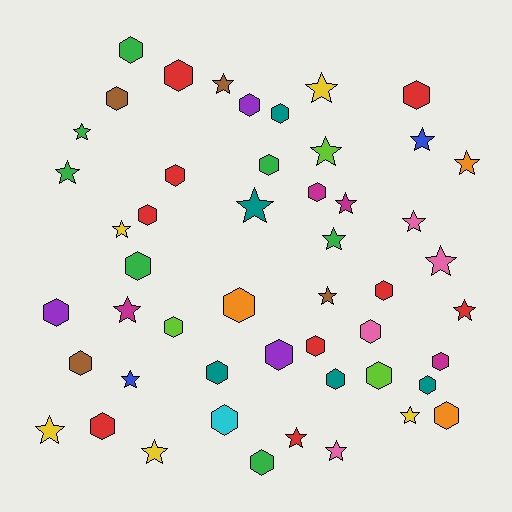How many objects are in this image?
There are 50 objects.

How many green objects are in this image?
There are 7 green objects.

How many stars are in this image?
There are 22 stars.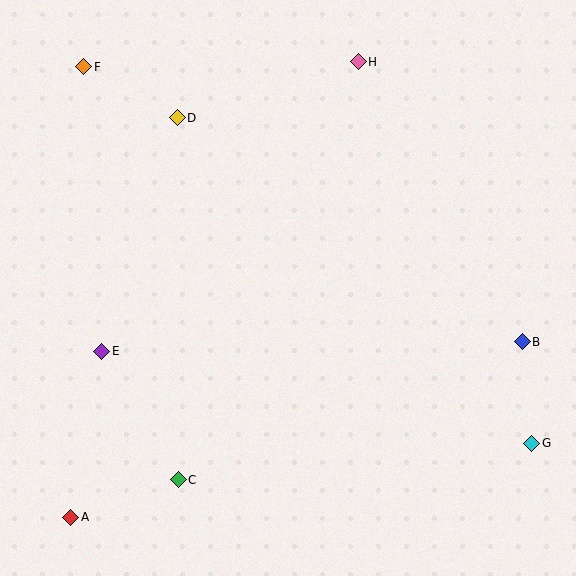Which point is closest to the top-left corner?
Point F is closest to the top-left corner.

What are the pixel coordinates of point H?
Point H is at (358, 62).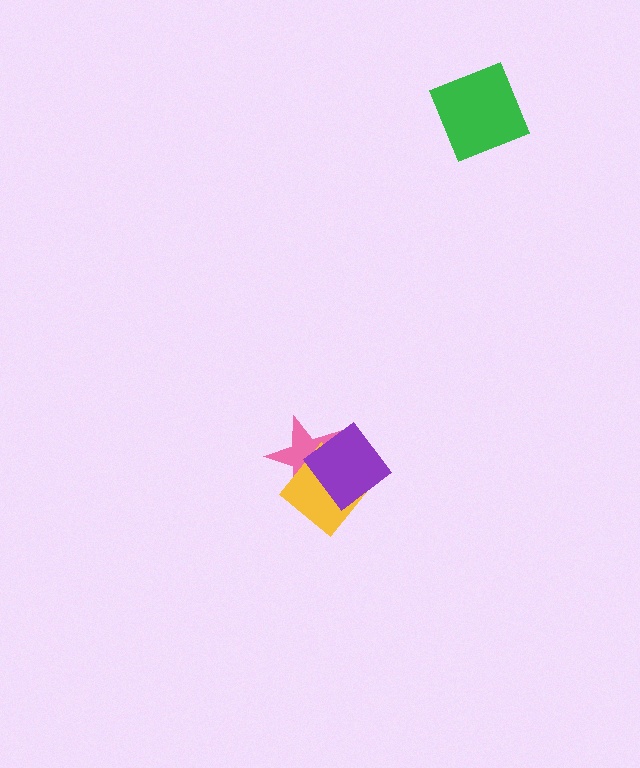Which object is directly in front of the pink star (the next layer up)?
The yellow diamond is directly in front of the pink star.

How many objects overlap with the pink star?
2 objects overlap with the pink star.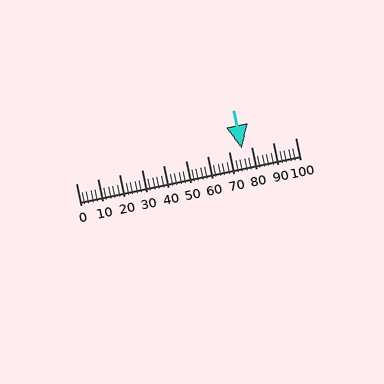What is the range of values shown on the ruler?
The ruler shows values from 0 to 100.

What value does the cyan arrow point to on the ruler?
The cyan arrow points to approximately 76.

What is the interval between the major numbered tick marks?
The major tick marks are spaced 10 units apart.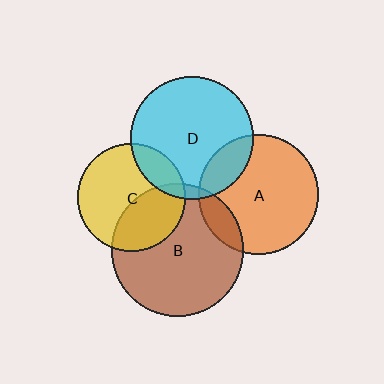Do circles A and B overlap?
Yes.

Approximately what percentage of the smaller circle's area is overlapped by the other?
Approximately 15%.